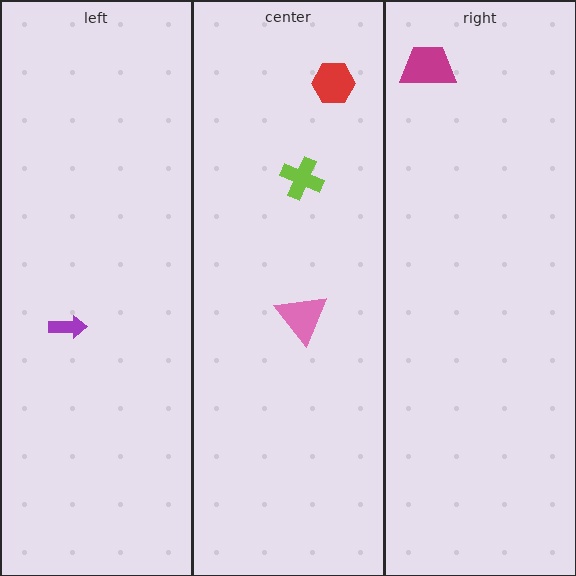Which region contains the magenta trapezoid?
The right region.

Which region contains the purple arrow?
The left region.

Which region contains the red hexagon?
The center region.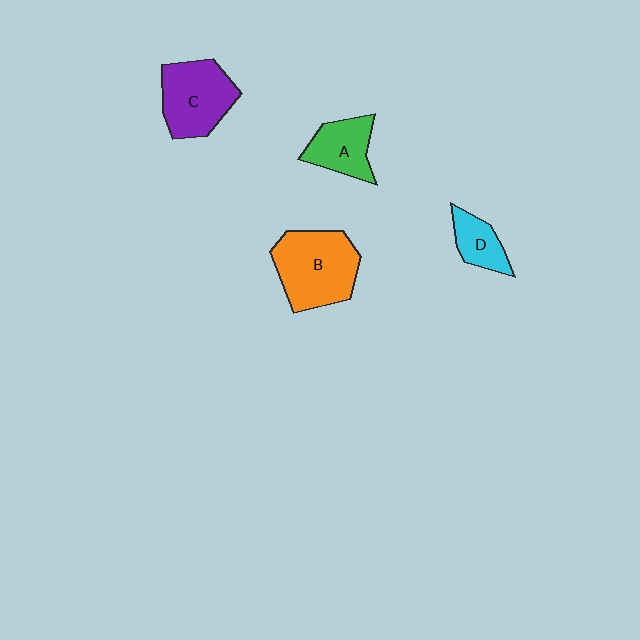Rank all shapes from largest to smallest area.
From largest to smallest: B (orange), C (purple), A (green), D (cyan).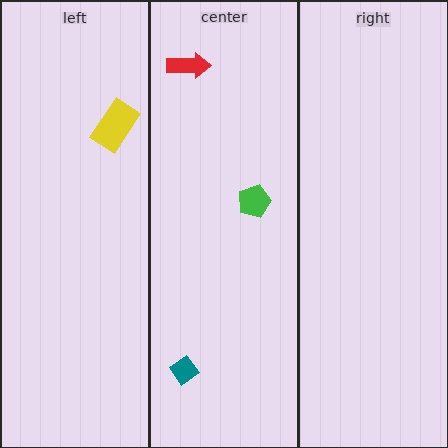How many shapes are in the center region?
3.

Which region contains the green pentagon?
The center region.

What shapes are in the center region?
The teal diamond, the red arrow, the green pentagon.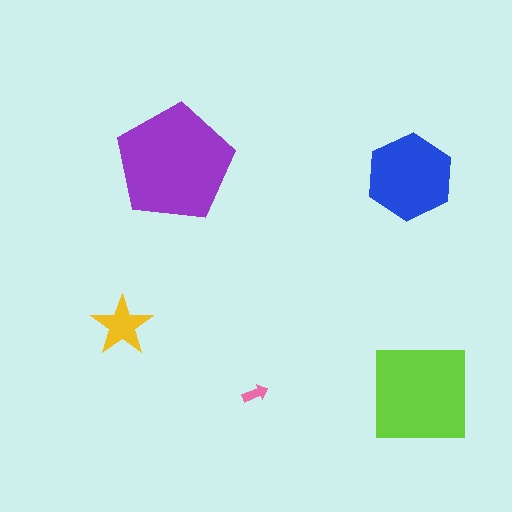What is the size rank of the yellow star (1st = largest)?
4th.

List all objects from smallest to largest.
The pink arrow, the yellow star, the blue hexagon, the lime square, the purple pentagon.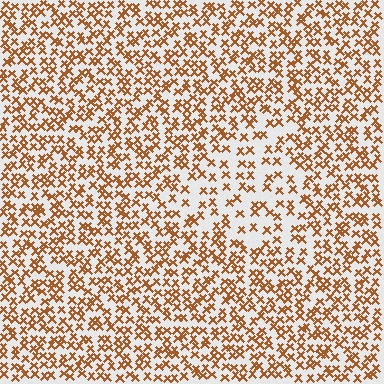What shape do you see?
I see a triangle.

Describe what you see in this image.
The image contains small brown elements arranged at two different densities. A triangle-shaped region is visible where the elements are less densely packed than the surrounding area.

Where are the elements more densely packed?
The elements are more densely packed outside the triangle boundary.